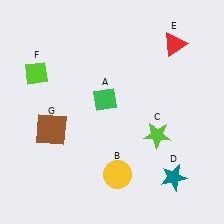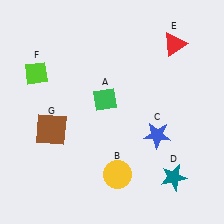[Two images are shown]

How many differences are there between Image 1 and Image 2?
There is 1 difference between the two images.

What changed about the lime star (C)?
In Image 1, C is lime. In Image 2, it changed to blue.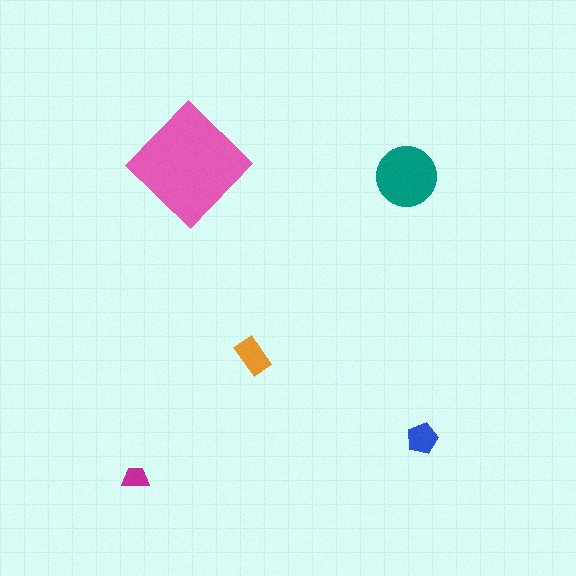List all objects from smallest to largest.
The magenta trapezoid, the blue pentagon, the orange rectangle, the teal circle, the pink diamond.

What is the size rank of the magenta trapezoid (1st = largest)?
5th.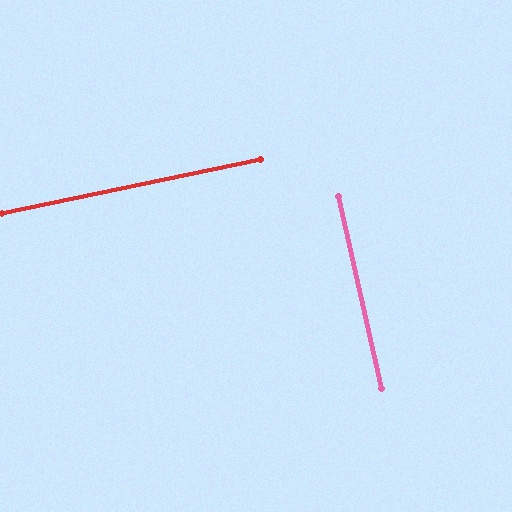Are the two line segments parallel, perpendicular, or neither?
Perpendicular — they meet at approximately 89°.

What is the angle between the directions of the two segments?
Approximately 89 degrees.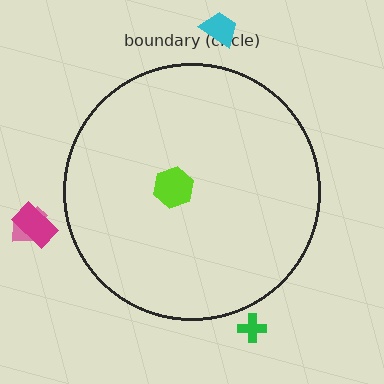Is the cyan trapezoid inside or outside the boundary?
Outside.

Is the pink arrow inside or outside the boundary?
Outside.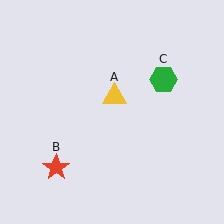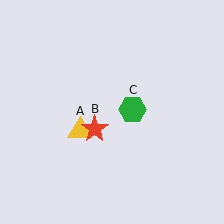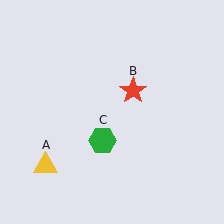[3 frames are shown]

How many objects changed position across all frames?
3 objects changed position: yellow triangle (object A), red star (object B), green hexagon (object C).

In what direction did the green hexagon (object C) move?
The green hexagon (object C) moved down and to the left.